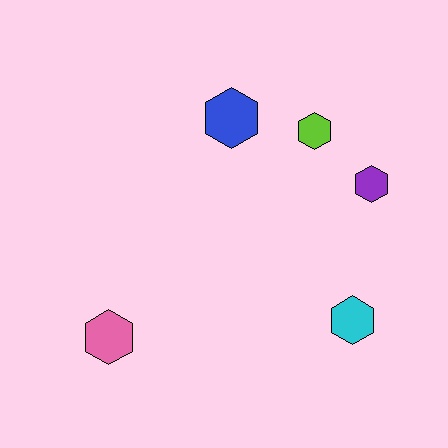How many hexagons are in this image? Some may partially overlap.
There are 5 hexagons.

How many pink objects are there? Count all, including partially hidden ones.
There is 1 pink object.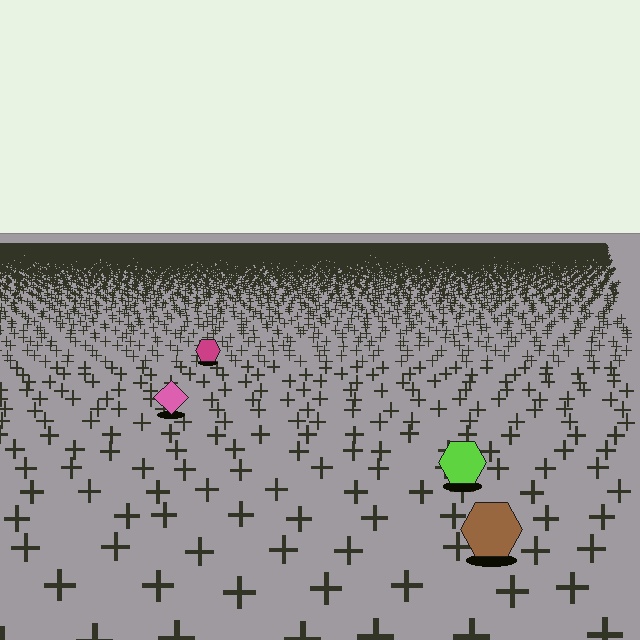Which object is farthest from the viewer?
The magenta hexagon is farthest from the viewer. It appears smaller and the ground texture around it is denser.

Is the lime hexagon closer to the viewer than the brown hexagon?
No. The brown hexagon is closer — you can tell from the texture gradient: the ground texture is coarser near it.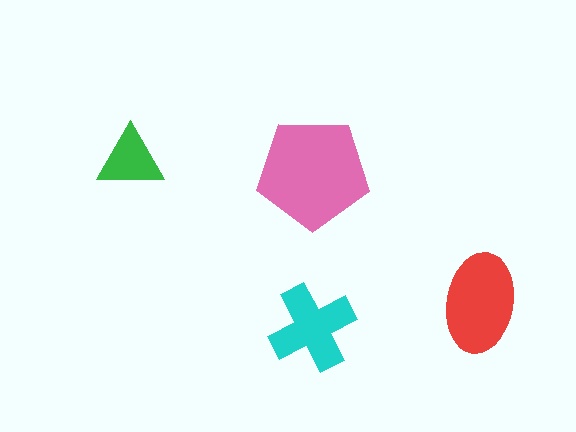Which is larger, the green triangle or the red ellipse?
The red ellipse.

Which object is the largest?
The pink pentagon.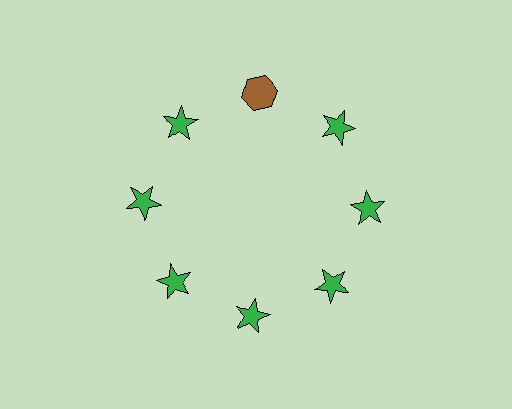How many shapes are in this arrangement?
There are 8 shapes arranged in a ring pattern.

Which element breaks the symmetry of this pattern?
The brown hexagon at roughly the 12 o'clock position breaks the symmetry. All other shapes are green stars.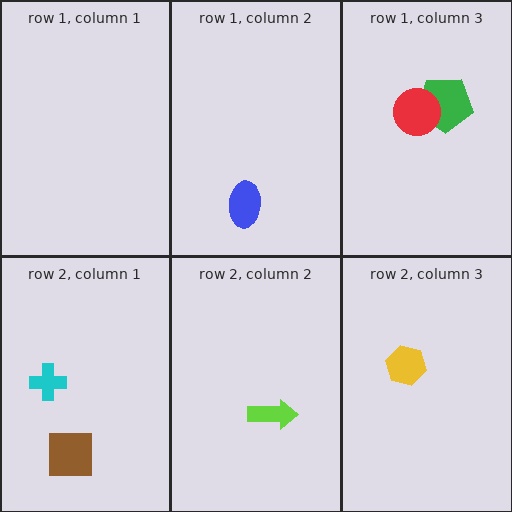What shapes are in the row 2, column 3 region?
The yellow hexagon.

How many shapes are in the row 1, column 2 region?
1.